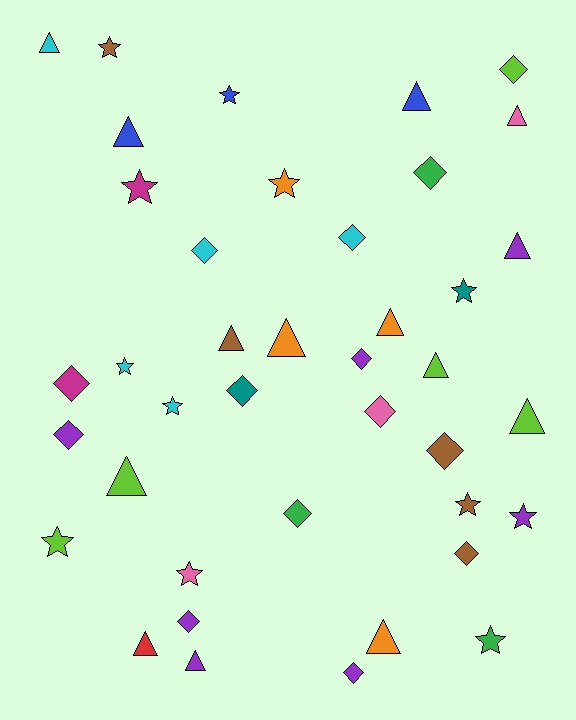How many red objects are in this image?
There is 1 red object.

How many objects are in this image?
There are 40 objects.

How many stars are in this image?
There are 12 stars.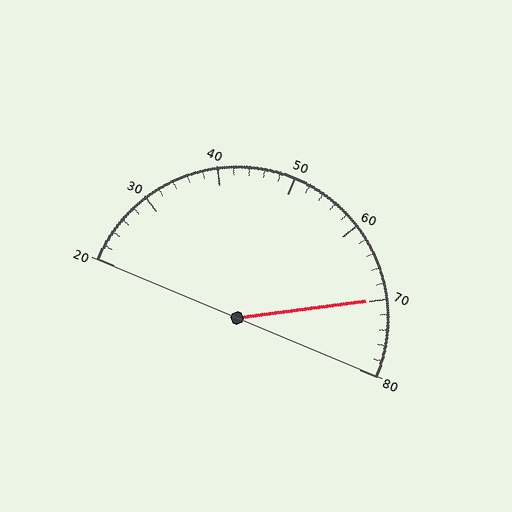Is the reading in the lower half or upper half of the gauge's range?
The reading is in the upper half of the range (20 to 80).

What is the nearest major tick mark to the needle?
The nearest major tick mark is 70.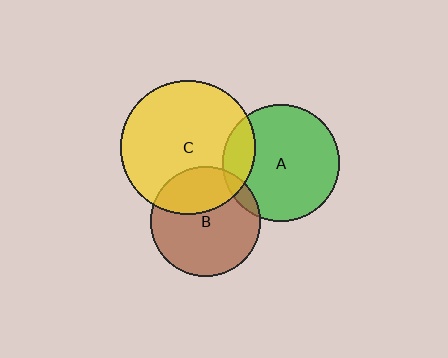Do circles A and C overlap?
Yes.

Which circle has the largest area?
Circle C (yellow).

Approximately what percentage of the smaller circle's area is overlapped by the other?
Approximately 15%.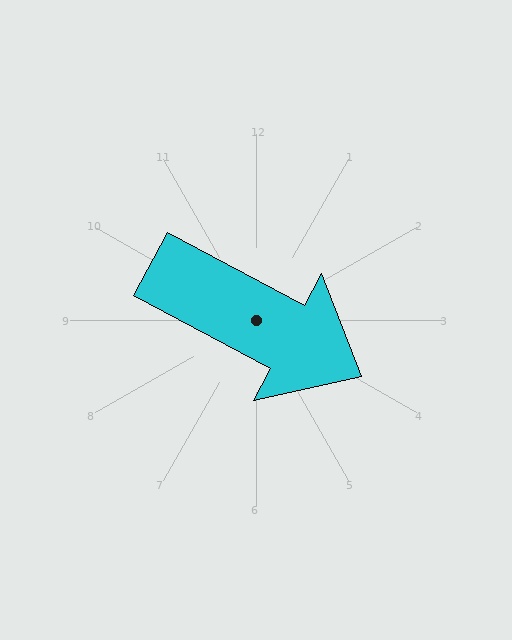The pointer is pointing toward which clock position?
Roughly 4 o'clock.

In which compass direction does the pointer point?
Southeast.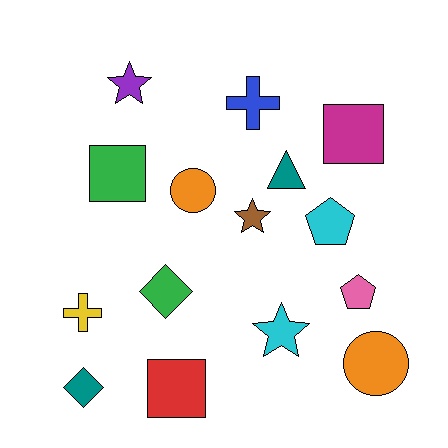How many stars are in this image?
There are 3 stars.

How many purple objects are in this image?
There is 1 purple object.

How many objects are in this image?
There are 15 objects.